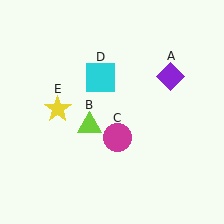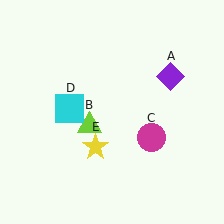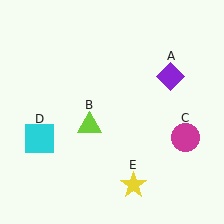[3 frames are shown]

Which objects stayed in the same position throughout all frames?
Purple diamond (object A) and lime triangle (object B) remained stationary.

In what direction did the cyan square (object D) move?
The cyan square (object D) moved down and to the left.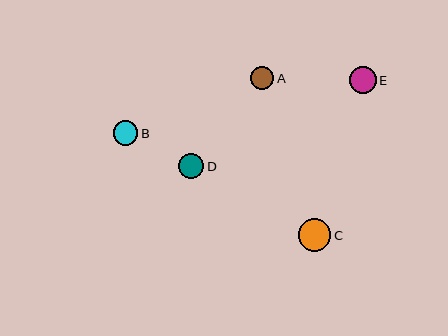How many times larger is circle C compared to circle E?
Circle C is approximately 1.2 times the size of circle E.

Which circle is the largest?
Circle C is the largest with a size of approximately 32 pixels.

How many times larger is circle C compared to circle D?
Circle C is approximately 1.3 times the size of circle D.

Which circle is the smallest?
Circle A is the smallest with a size of approximately 24 pixels.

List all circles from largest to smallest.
From largest to smallest: C, E, D, B, A.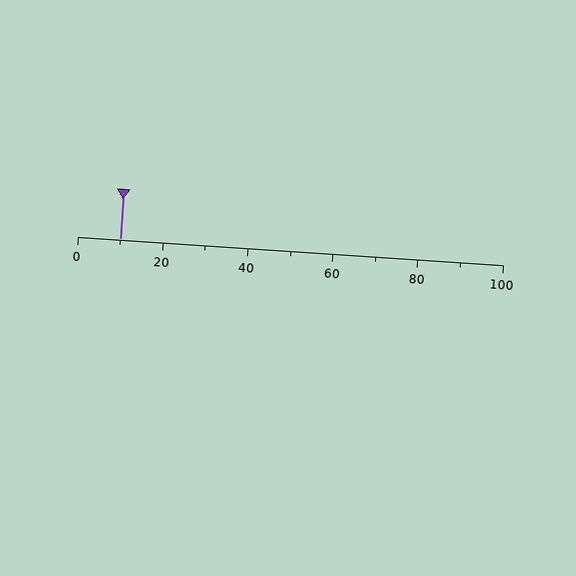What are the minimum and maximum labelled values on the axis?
The axis runs from 0 to 100.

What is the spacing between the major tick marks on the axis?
The major ticks are spaced 20 apart.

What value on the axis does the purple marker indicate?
The marker indicates approximately 10.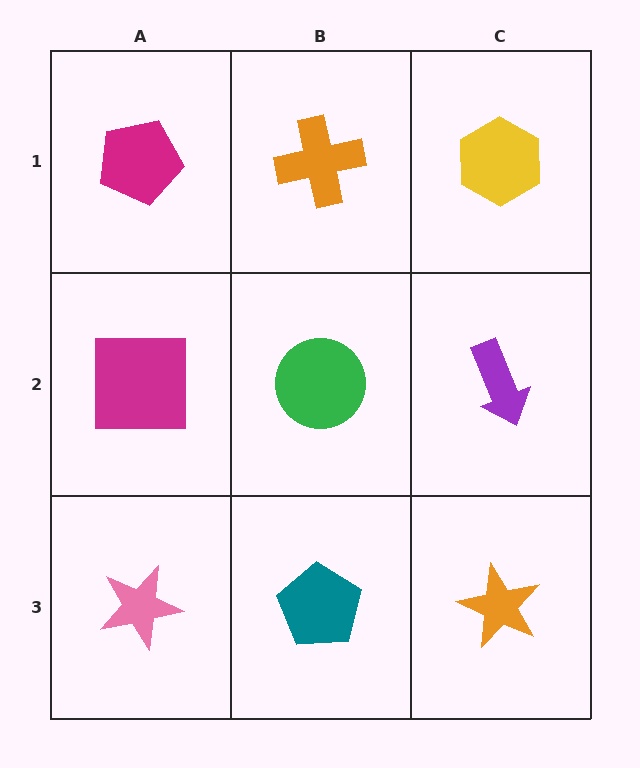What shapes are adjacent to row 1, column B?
A green circle (row 2, column B), a magenta pentagon (row 1, column A), a yellow hexagon (row 1, column C).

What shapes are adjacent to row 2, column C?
A yellow hexagon (row 1, column C), an orange star (row 3, column C), a green circle (row 2, column B).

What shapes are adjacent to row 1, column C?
A purple arrow (row 2, column C), an orange cross (row 1, column B).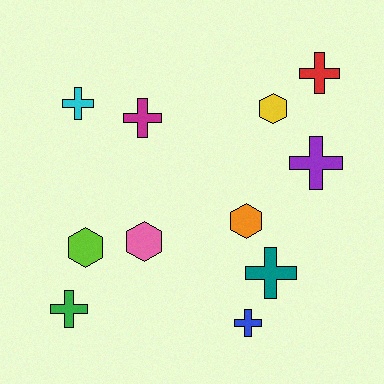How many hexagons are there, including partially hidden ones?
There are 4 hexagons.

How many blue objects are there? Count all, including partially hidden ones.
There is 1 blue object.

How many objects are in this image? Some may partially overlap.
There are 11 objects.